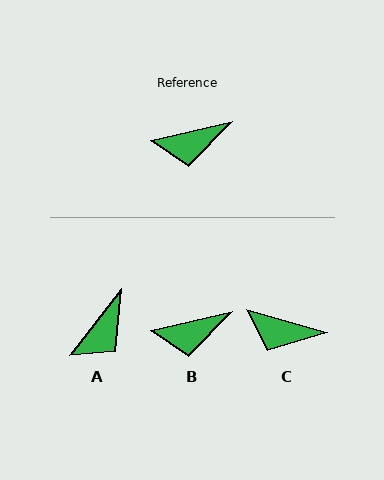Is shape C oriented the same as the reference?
No, it is off by about 29 degrees.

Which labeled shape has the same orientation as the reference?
B.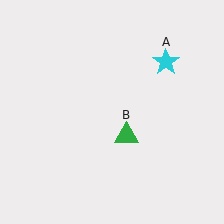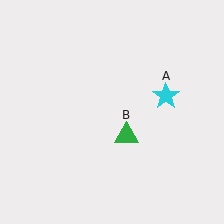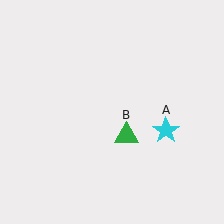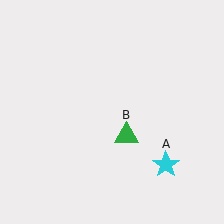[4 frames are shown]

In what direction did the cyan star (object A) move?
The cyan star (object A) moved down.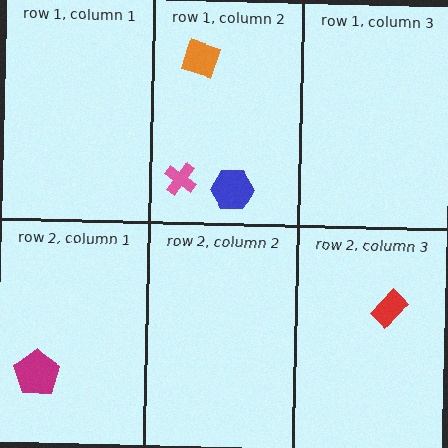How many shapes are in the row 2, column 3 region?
1.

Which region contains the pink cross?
The row 1, column 2 region.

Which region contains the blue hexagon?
The row 1, column 2 region.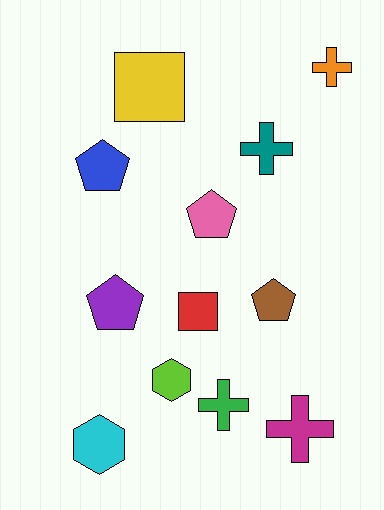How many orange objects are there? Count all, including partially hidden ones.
There is 1 orange object.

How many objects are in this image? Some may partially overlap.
There are 12 objects.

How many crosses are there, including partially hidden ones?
There are 4 crosses.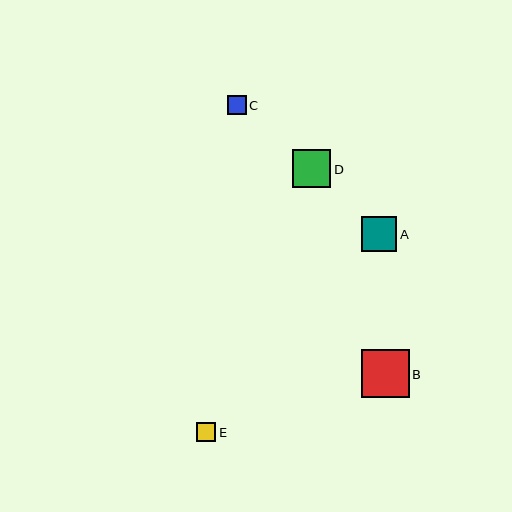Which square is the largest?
Square B is the largest with a size of approximately 48 pixels.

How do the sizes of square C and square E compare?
Square C and square E are approximately the same size.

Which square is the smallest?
Square E is the smallest with a size of approximately 19 pixels.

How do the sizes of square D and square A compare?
Square D and square A are approximately the same size.